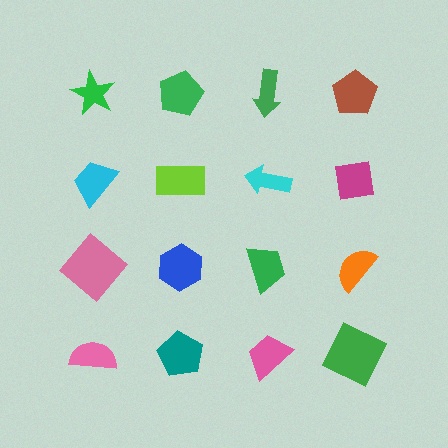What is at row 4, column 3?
A pink trapezoid.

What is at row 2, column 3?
A cyan arrow.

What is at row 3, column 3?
A green trapezoid.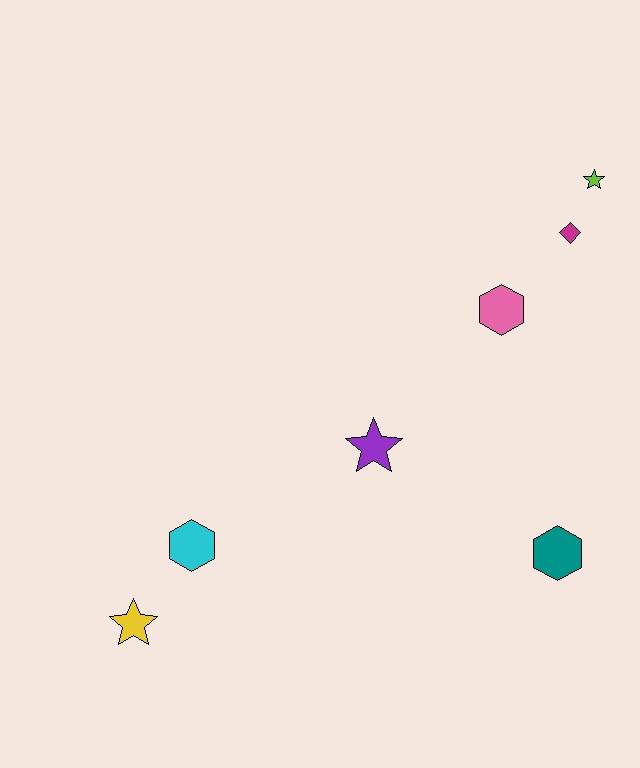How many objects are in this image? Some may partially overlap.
There are 7 objects.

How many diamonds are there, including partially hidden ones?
There is 1 diamond.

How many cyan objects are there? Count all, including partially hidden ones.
There is 1 cyan object.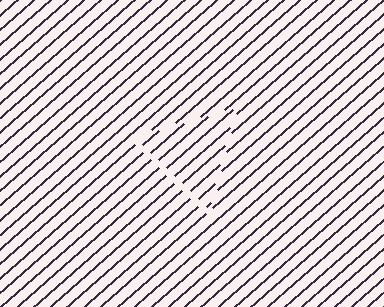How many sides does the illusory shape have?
3 sides — the line-ends trace a triangle.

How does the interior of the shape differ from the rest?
The interior of the shape contains the same grating, shifted by half a period — the contour is defined by the phase discontinuity where line-ends from the inner and outer gratings abut.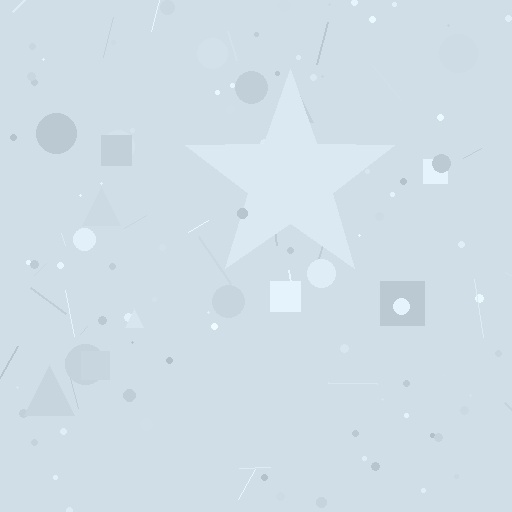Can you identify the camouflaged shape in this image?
The camouflaged shape is a star.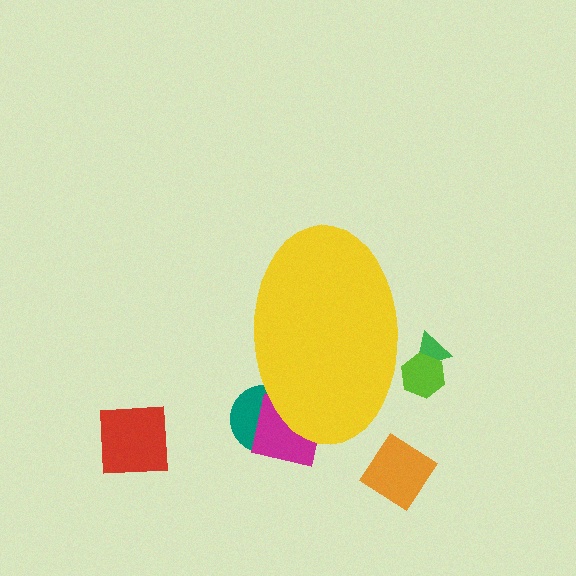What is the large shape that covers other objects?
A yellow ellipse.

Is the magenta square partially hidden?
Yes, the magenta square is partially hidden behind the yellow ellipse.